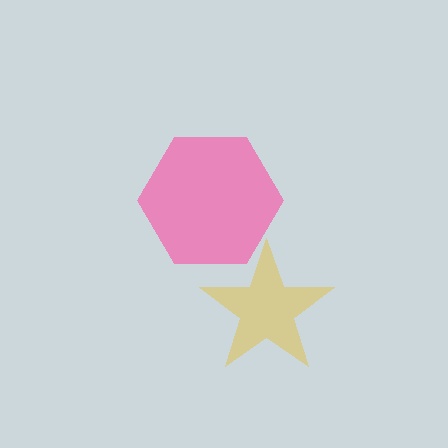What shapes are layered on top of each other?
The layered shapes are: a pink hexagon, a yellow star.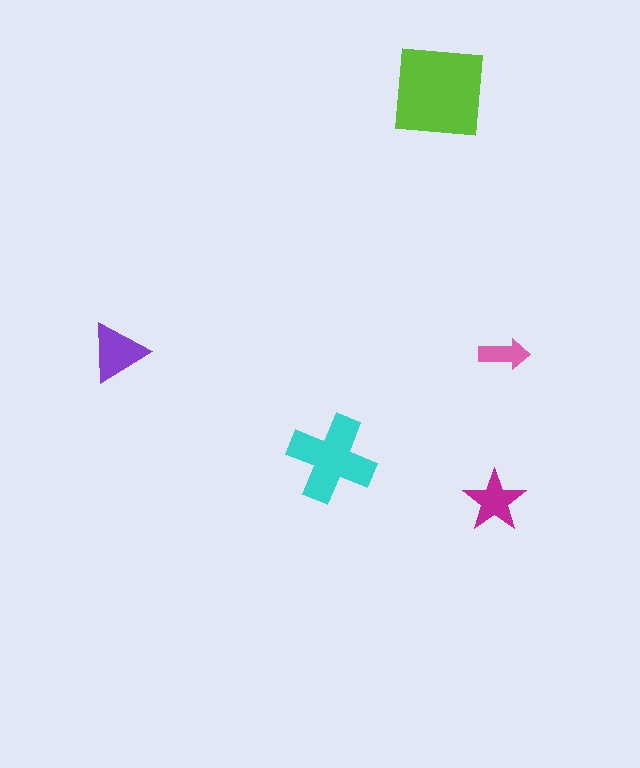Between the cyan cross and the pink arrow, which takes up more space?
The cyan cross.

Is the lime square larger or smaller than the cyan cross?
Larger.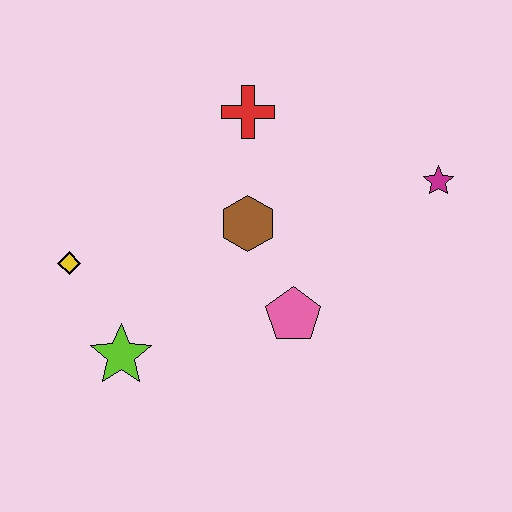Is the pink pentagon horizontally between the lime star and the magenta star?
Yes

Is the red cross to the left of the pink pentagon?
Yes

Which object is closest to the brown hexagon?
The pink pentagon is closest to the brown hexagon.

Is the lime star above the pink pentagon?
No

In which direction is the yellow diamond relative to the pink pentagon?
The yellow diamond is to the left of the pink pentagon.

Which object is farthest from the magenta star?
The yellow diamond is farthest from the magenta star.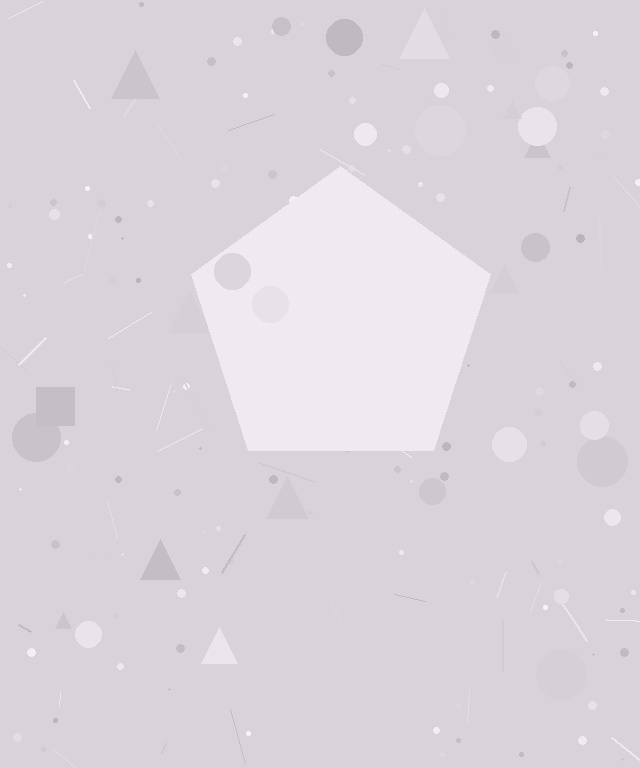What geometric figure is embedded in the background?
A pentagon is embedded in the background.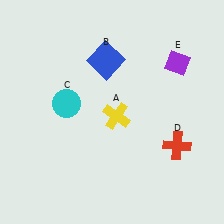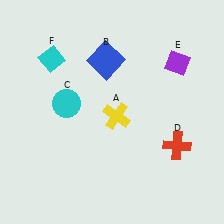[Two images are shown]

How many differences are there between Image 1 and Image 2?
There is 1 difference between the two images.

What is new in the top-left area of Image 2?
A cyan diamond (F) was added in the top-left area of Image 2.